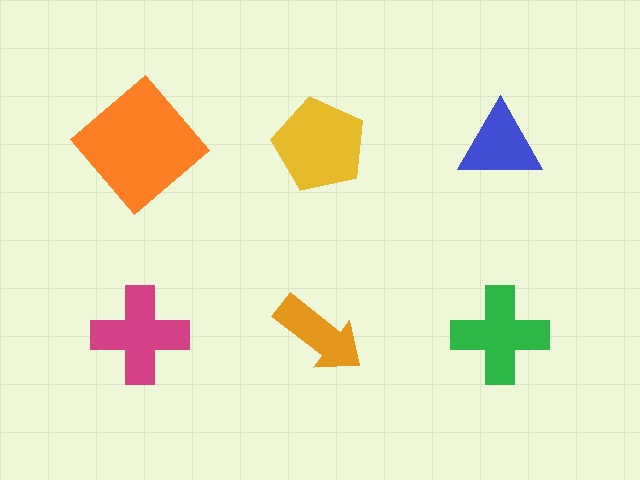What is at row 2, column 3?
A green cross.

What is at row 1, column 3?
A blue triangle.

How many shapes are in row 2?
3 shapes.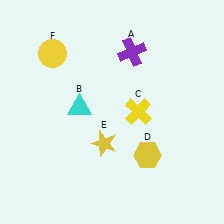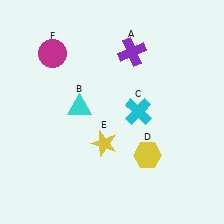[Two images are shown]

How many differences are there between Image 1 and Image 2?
There are 2 differences between the two images.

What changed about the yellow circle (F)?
In Image 1, F is yellow. In Image 2, it changed to magenta.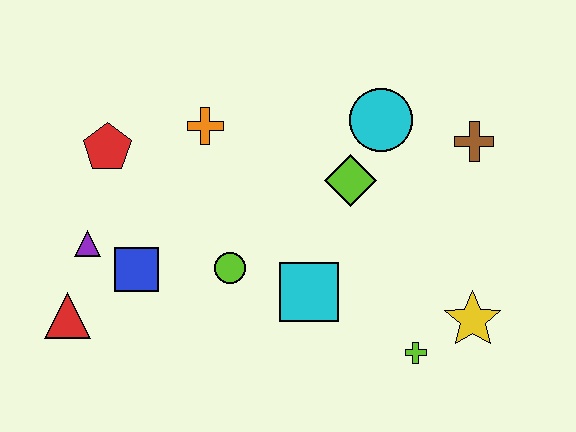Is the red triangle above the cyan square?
No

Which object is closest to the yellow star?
The lime cross is closest to the yellow star.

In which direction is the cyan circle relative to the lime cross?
The cyan circle is above the lime cross.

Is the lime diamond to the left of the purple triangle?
No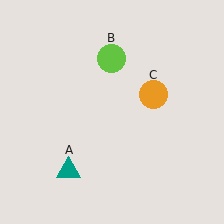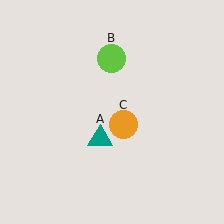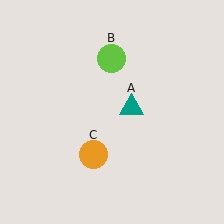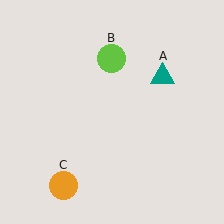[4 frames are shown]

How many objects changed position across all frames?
2 objects changed position: teal triangle (object A), orange circle (object C).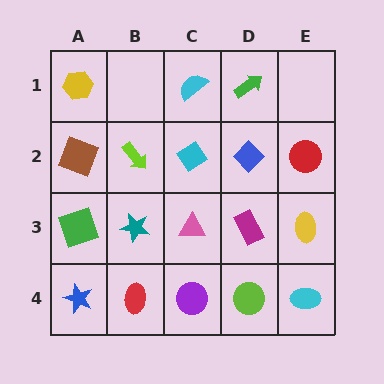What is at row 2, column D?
A blue diamond.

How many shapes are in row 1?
3 shapes.